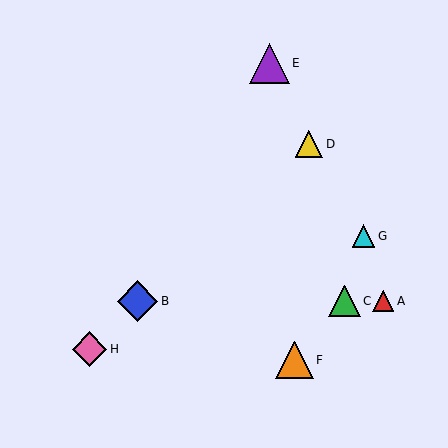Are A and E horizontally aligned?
No, A is at y≈301 and E is at y≈63.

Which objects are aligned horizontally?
Objects A, B, C are aligned horizontally.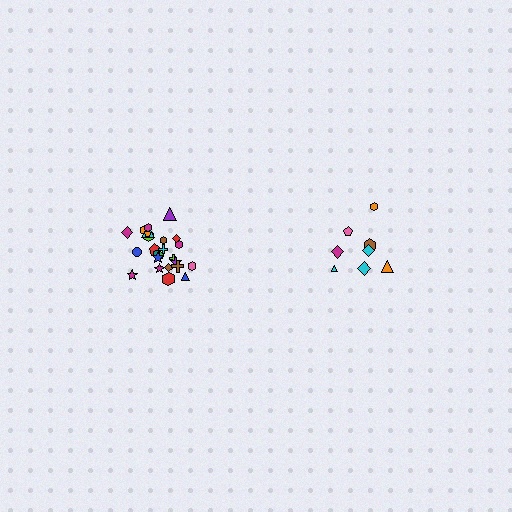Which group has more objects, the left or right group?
The left group.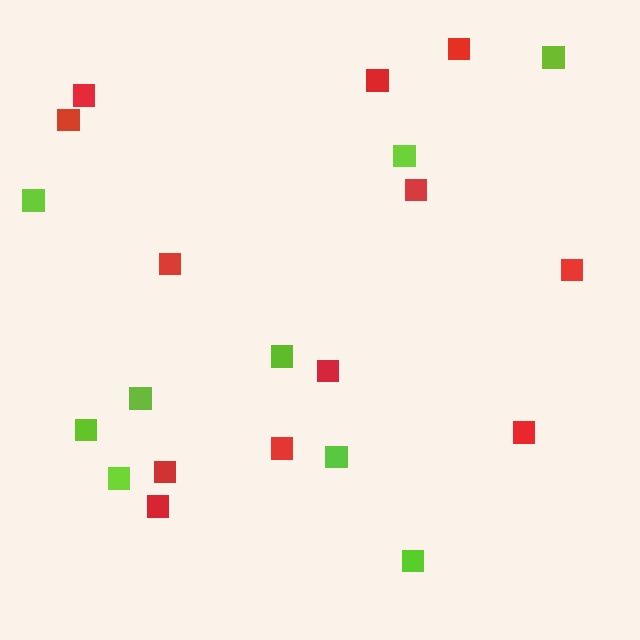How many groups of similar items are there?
There are 2 groups: one group of red squares (12) and one group of lime squares (9).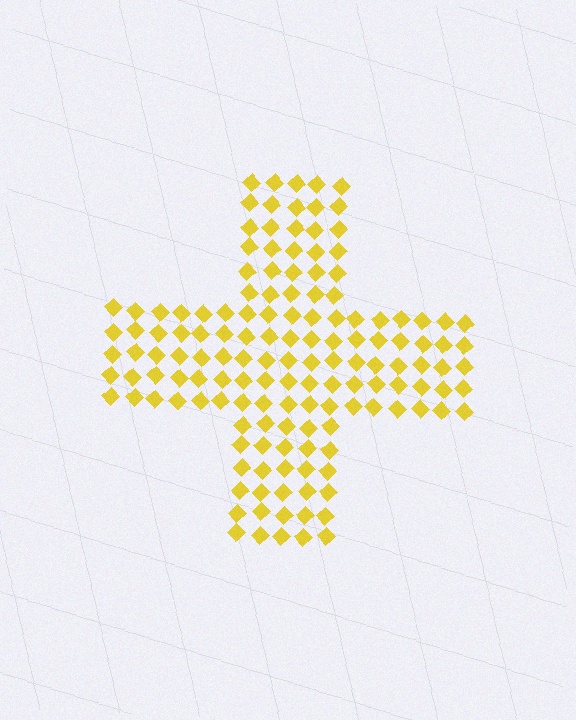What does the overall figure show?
The overall figure shows a cross.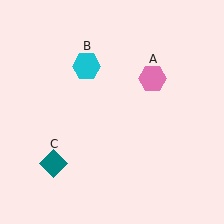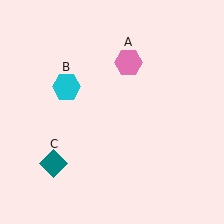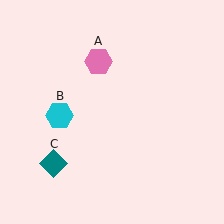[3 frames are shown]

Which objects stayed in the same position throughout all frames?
Teal diamond (object C) remained stationary.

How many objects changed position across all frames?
2 objects changed position: pink hexagon (object A), cyan hexagon (object B).